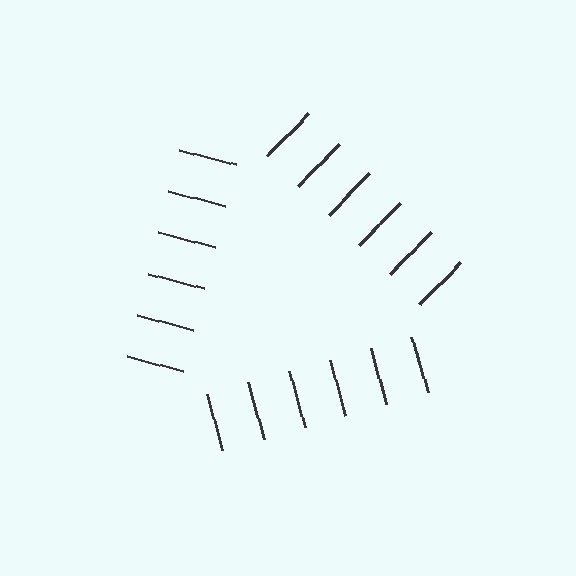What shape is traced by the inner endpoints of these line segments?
An illusory triangle — the line segments terminate on its edges but no continuous stroke is drawn.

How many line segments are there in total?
18 — 6 along each of the 3 edges.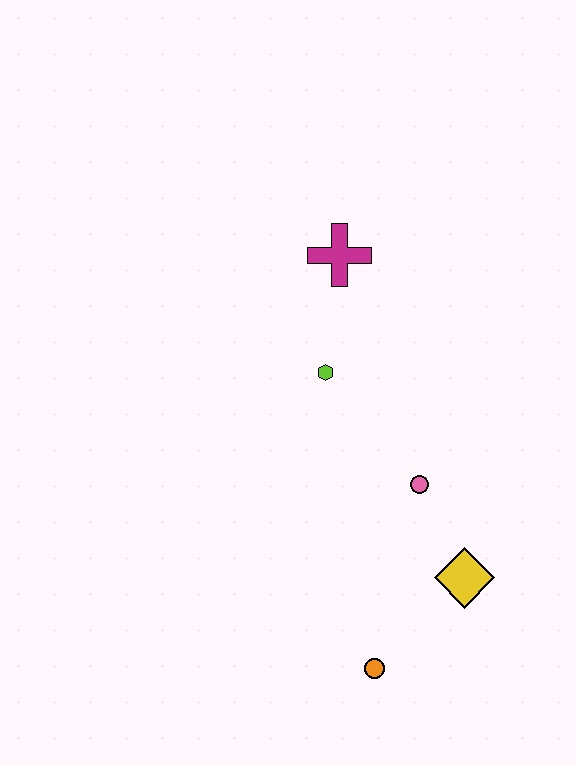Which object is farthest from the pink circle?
The magenta cross is farthest from the pink circle.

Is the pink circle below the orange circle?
No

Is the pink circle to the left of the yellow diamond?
Yes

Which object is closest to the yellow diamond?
The pink circle is closest to the yellow diamond.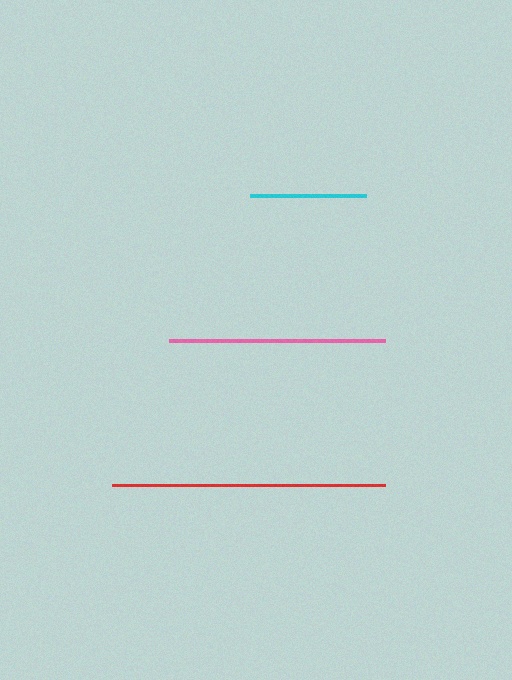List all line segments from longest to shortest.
From longest to shortest: red, pink, cyan.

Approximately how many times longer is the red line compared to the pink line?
The red line is approximately 1.3 times the length of the pink line.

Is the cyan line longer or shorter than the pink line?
The pink line is longer than the cyan line.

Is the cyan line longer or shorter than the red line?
The red line is longer than the cyan line.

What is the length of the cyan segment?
The cyan segment is approximately 116 pixels long.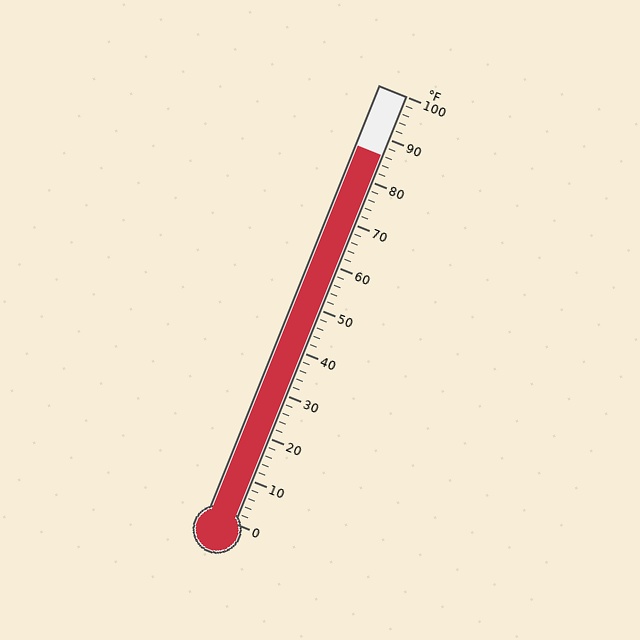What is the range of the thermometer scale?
The thermometer scale ranges from 0°F to 100°F.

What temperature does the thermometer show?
The thermometer shows approximately 86°F.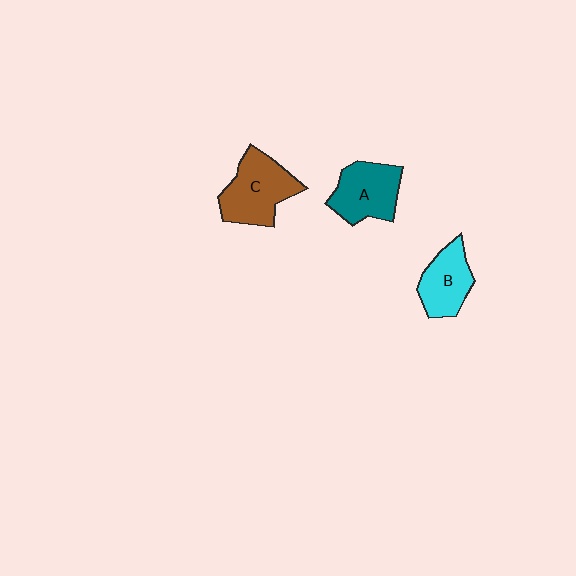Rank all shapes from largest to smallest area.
From largest to smallest: C (brown), A (teal), B (cyan).